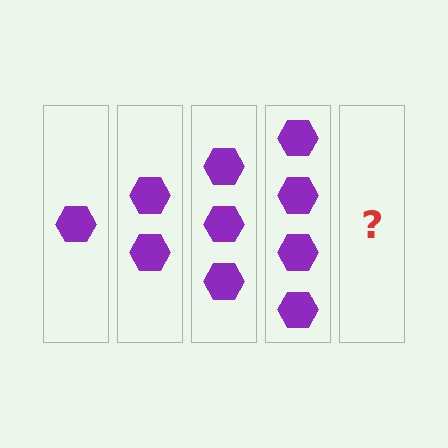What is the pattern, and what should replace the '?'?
The pattern is that each step adds one more hexagon. The '?' should be 5 hexagons.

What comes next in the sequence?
The next element should be 5 hexagons.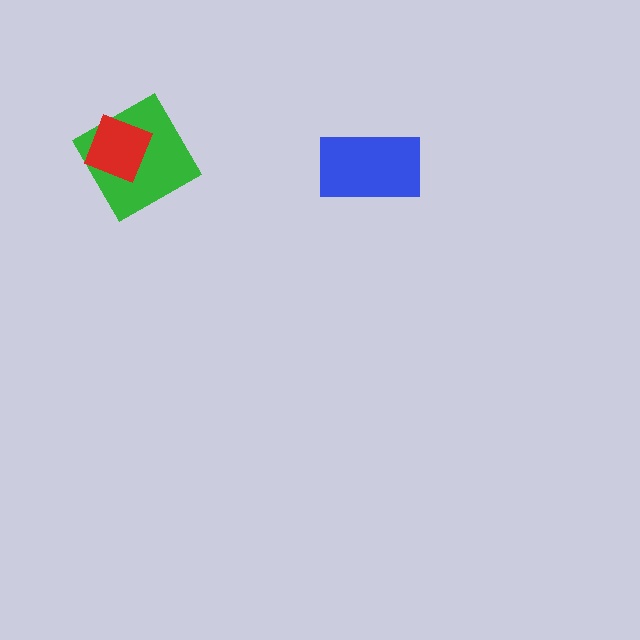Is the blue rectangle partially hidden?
No, no other shape covers it.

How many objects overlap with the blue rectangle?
0 objects overlap with the blue rectangle.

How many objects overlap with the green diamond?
1 object overlaps with the green diamond.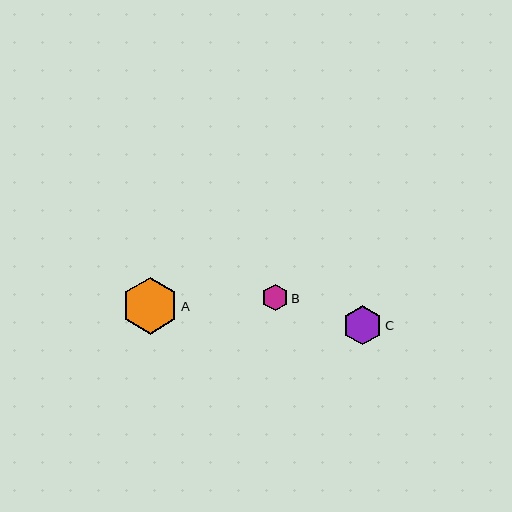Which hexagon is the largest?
Hexagon A is the largest with a size of approximately 57 pixels.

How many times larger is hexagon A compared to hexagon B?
Hexagon A is approximately 2.1 times the size of hexagon B.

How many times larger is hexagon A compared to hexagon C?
Hexagon A is approximately 1.5 times the size of hexagon C.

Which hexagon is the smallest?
Hexagon B is the smallest with a size of approximately 27 pixels.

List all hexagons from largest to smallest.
From largest to smallest: A, C, B.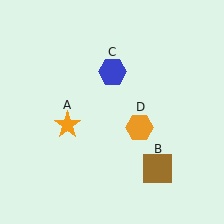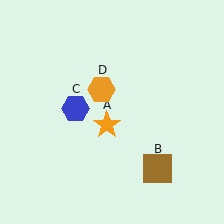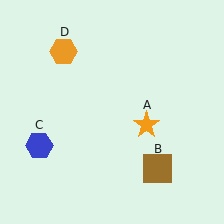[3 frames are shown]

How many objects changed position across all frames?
3 objects changed position: orange star (object A), blue hexagon (object C), orange hexagon (object D).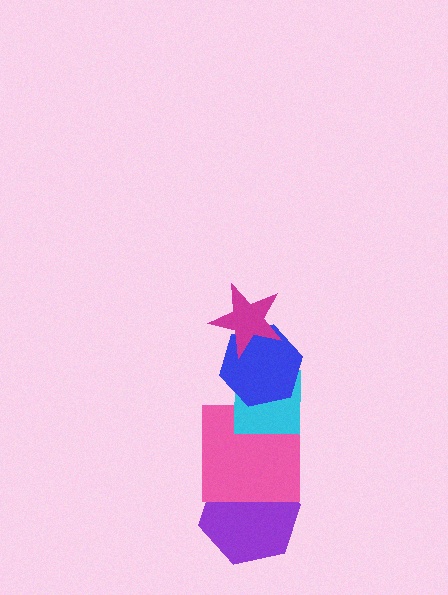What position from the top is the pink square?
The pink square is 4th from the top.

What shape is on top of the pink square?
The cyan square is on top of the pink square.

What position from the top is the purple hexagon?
The purple hexagon is 5th from the top.